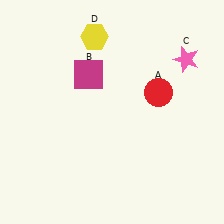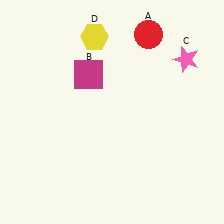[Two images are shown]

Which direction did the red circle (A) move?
The red circle (A) moved up.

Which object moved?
The red circle (A) moved up.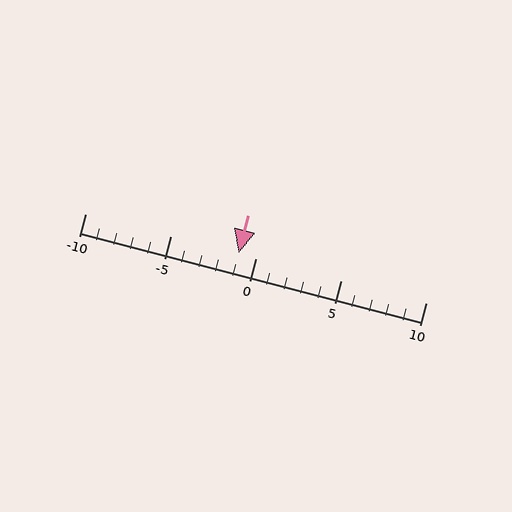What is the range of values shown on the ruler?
The ruler shows values from -10 to 10.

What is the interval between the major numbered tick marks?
The major tick marks are spaced 5 units apart.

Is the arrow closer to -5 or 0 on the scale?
The arrow is closer to 0.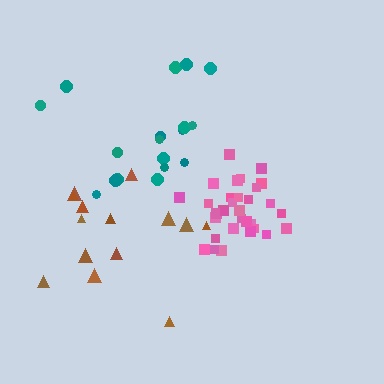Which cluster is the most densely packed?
Pink.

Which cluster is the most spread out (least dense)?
Teal.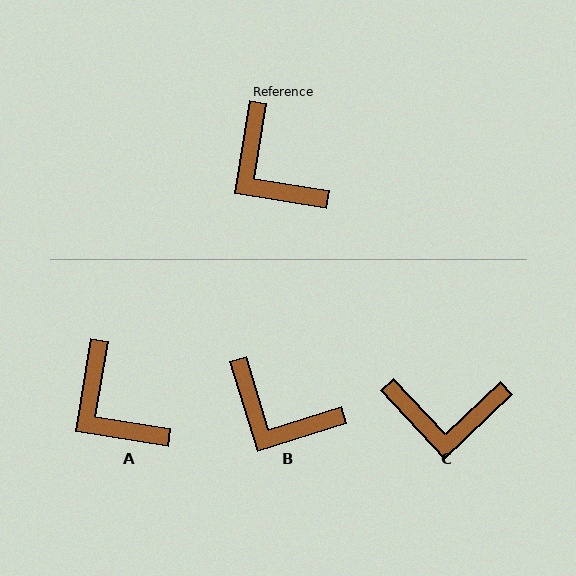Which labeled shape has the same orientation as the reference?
A.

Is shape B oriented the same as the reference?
No, it is off by about 27 degrees.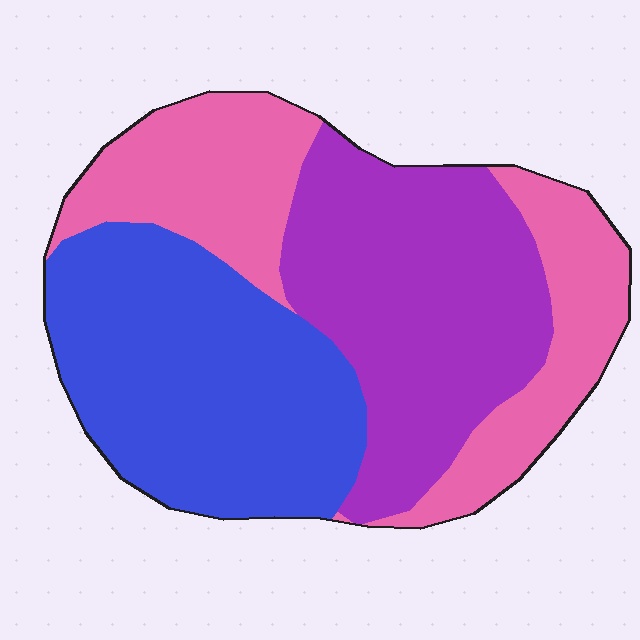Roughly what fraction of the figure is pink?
Pink covers 30% of the figure.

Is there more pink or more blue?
Blue.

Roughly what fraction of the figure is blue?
Blue takes up about three eighths (3/8) of the figure.